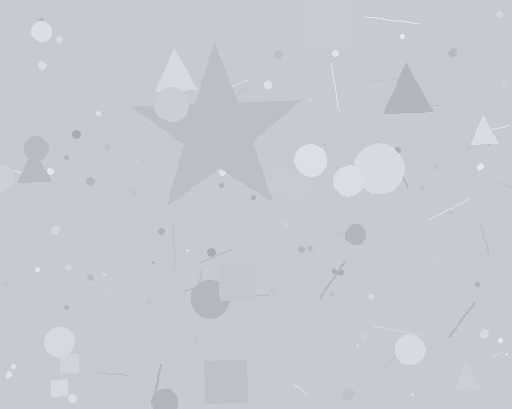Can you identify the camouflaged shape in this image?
The camouflaged shape is a star.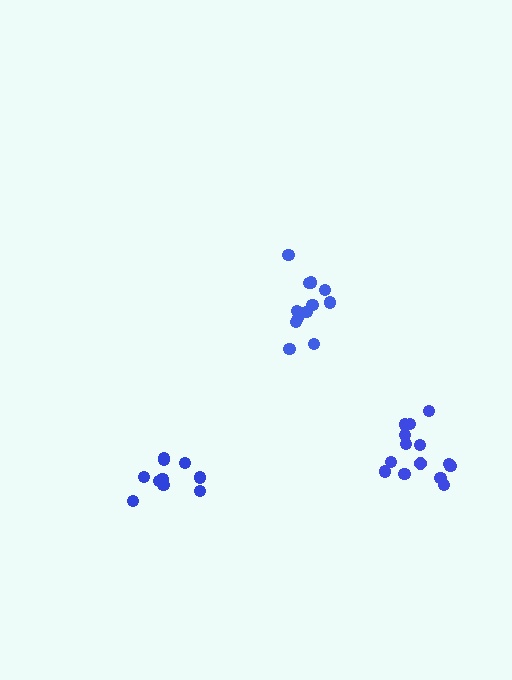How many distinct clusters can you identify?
There are 3 distinct clusters.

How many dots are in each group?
Group 1: 13 dots, Group 2: 11 dots, Group 3: 14 dots (38 total).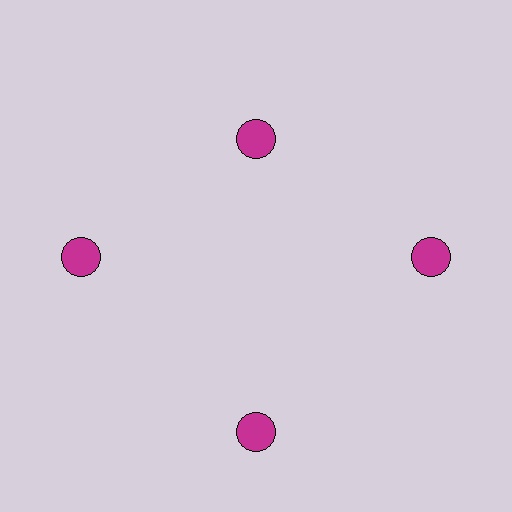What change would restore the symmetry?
The symmetry would be restored by moving it outward, back onto the ring so that all 4 circles sit at equal angles and equal distance from the center.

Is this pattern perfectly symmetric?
No. The 4 magenta circles are arranged in a ring, but one element near the 12 o'clock position is pulled inward toward the center, breaking the 4-fold rotational symmetry.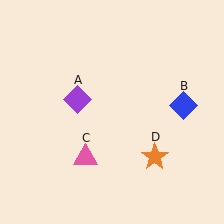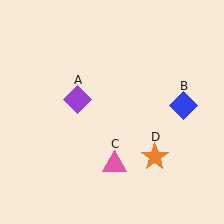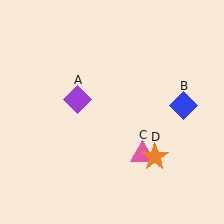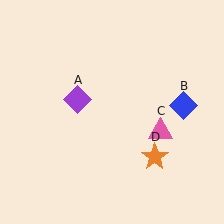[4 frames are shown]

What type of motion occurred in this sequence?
The pink triangle (object C) rotated counterclockwise around the center of the scene.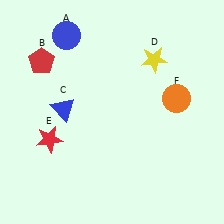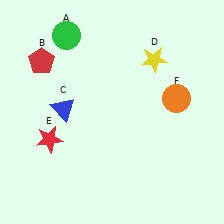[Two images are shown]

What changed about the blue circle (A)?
In Image 1, A is blue. In Image 2, it changed to green.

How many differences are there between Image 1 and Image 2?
There is 1 difference between the two images.